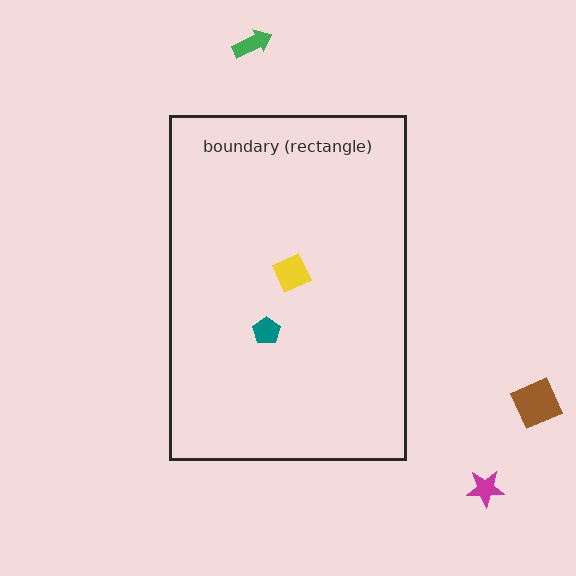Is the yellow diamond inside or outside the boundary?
Inside.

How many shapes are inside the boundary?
2 inside, 3 outside.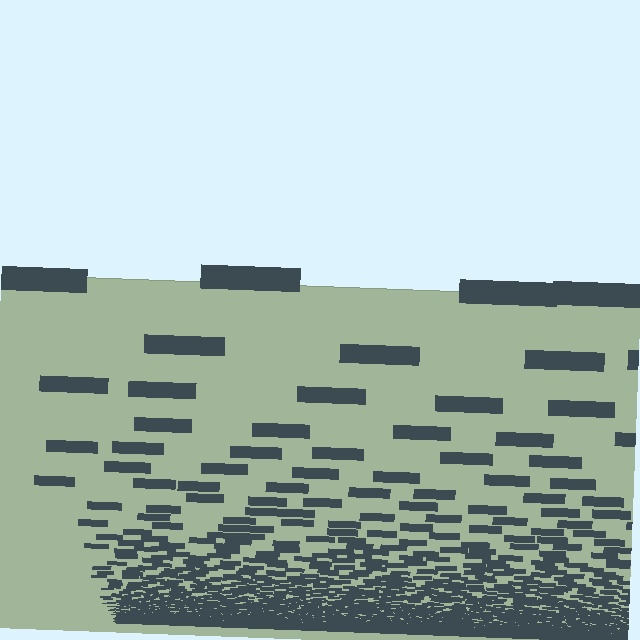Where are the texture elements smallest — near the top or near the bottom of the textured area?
Near the bottom.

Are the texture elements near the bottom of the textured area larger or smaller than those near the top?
Smaller. The gradient is inverted — elements near the bottom are smaller and denser.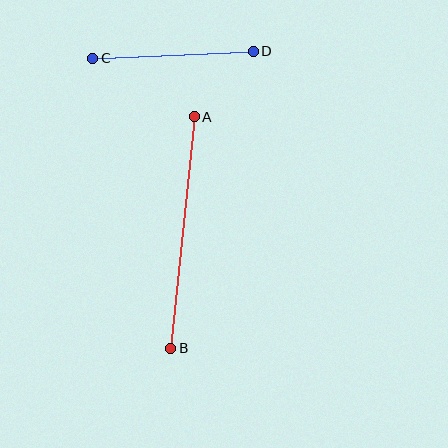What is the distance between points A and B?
The distance is approximately 232 pixels.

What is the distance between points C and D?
The distance is approximately 160 pixels.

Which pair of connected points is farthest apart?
Points A and B are farthest apart.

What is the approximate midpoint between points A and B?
The midpoint is at approximately (183, 232) pixels.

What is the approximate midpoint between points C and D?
The midpoint is at approximately (173, 55) pixels.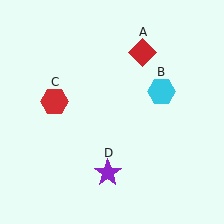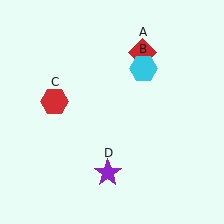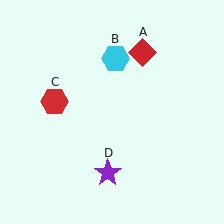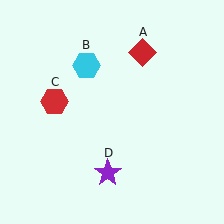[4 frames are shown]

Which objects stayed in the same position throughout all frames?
Red diamond (object A) and red hexagon (object C) and purple star (object D) remained stationary.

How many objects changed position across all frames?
1 object changed position: cyan hexagon (object B).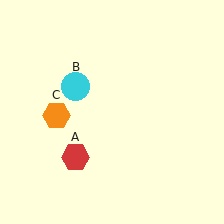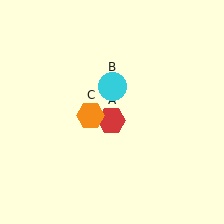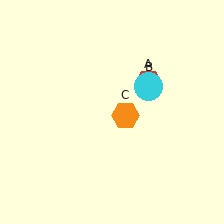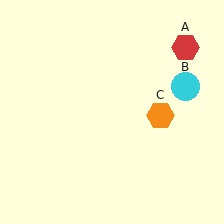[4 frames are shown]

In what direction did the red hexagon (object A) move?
The red hexagon (object A) moved up and to the right.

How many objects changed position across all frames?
3 objects changed position: red hexagon (object A), cyan circle (object B), orange hexagon (object C).